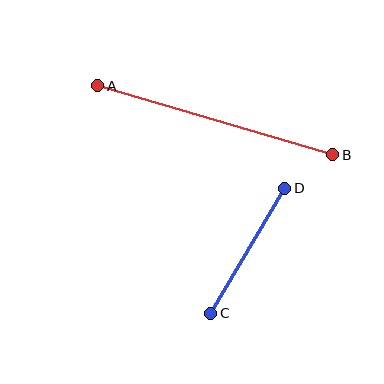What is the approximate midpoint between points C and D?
The midpoint is at approximately (248, 251) pixels.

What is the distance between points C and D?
The distance is approximately 145 pixels.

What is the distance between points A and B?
The distance is approximately 245 pixels.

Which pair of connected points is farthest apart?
Points A and B are farthest apart.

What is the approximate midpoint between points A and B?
The midpoint is at approximately (215, 120) pixels.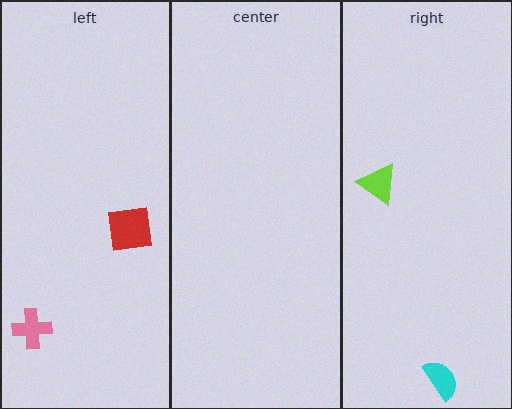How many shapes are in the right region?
2.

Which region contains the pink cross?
The left region.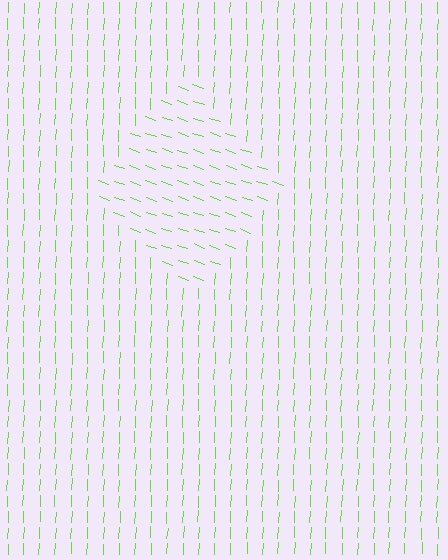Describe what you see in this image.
The image is filled with small lime line segments. A diamond region in the image has lines oriented differently from the surrounding lines, creating a visible texture boundary.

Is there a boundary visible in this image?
Yes, there is a texture boundary formed by a change in line orientation.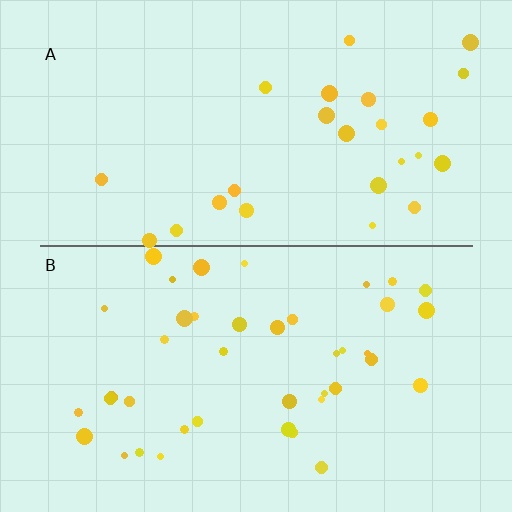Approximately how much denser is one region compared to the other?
Approximately 1.6× — region B over region A.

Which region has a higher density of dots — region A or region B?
B (the bottom).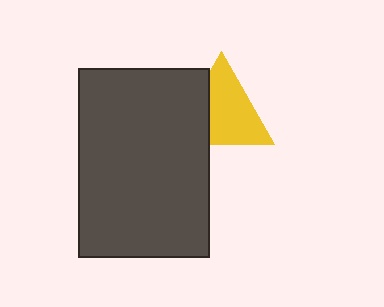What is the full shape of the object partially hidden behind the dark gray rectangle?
The partially hidden object is a yellow triangle.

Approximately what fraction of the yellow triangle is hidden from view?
Roughly 30% of the yellow triangle is hidden behind the dark gray rectangle.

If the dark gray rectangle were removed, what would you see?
You would see the complete yellow triangle.